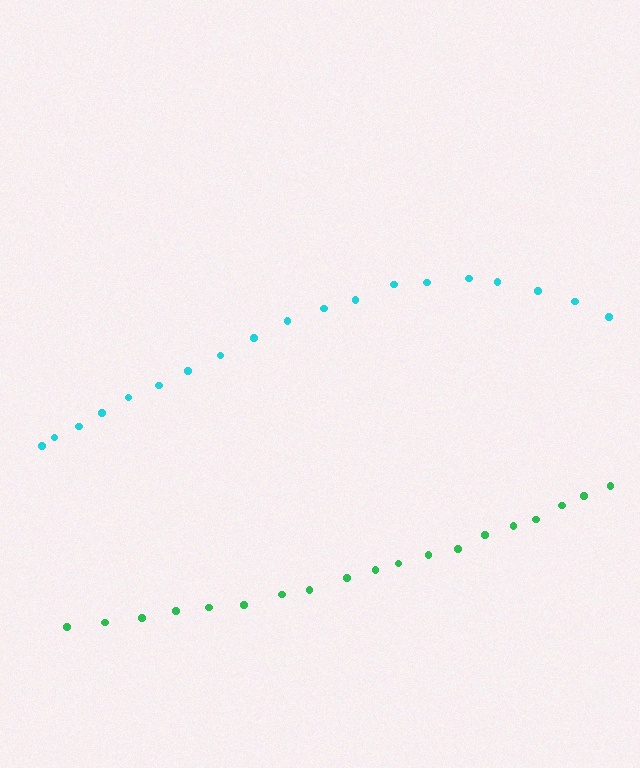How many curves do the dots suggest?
There are 2 distinct paths.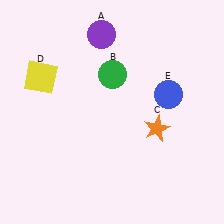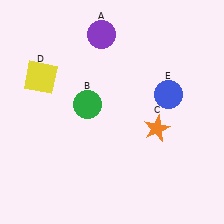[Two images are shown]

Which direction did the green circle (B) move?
The green circle (B) moved down.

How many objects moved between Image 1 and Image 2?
1 object moved between the two images.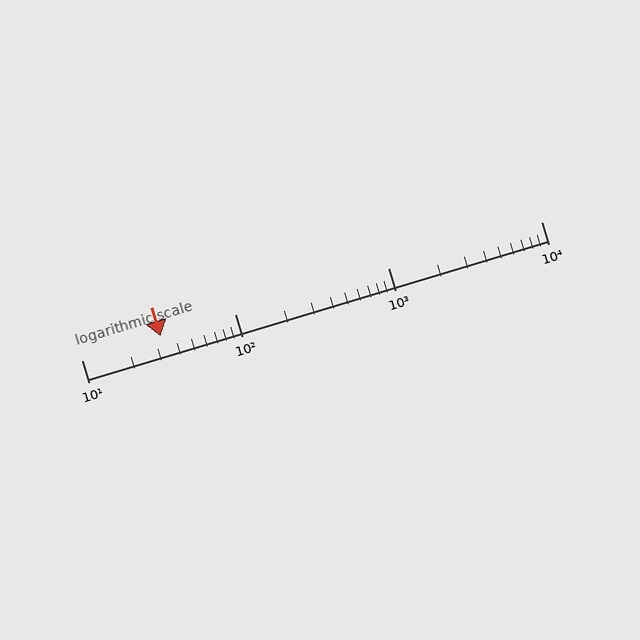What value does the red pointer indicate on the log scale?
The pointer indicates approximately 33.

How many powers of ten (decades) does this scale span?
The scale spans 3 decades, from 10 to 10000.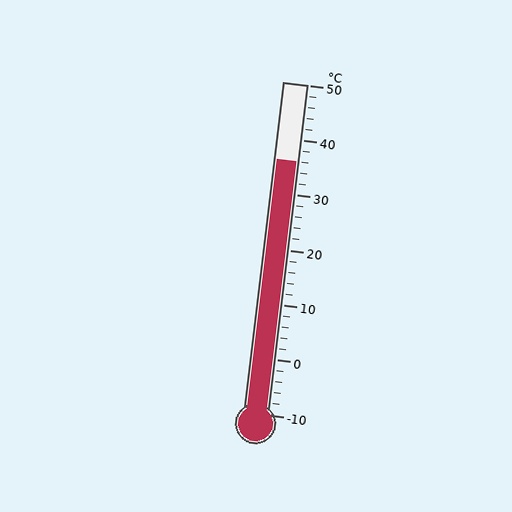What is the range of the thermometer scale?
The thermometer scale ranges from -10°C to 50°C.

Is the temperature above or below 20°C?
The temperature is above 20°C.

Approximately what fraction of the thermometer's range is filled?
The thermometer is filled to approximately 75% of its range.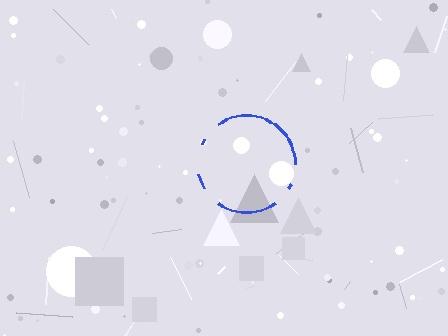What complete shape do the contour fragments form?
The contour fragments form a circle.